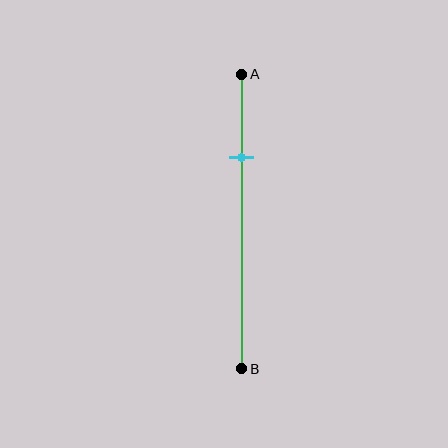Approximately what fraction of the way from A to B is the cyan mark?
The cyan mark is approximately 30% of the way from A to B.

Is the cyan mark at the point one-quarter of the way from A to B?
No, the mark is at about 30% from A, not at the 25% one-quarter point.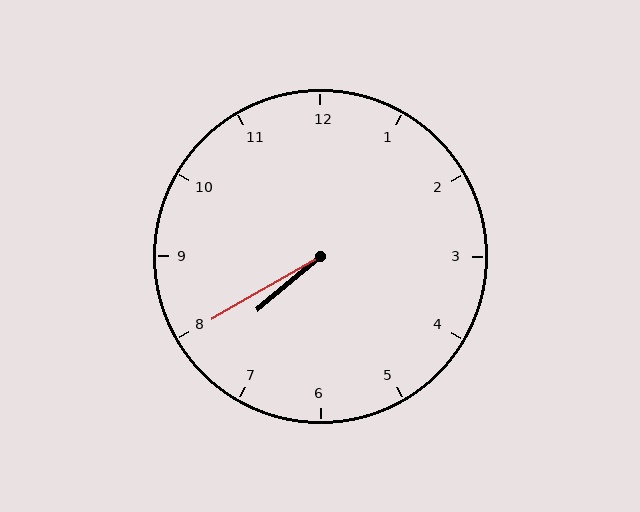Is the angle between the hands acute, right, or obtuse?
It is acute.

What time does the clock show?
7:40.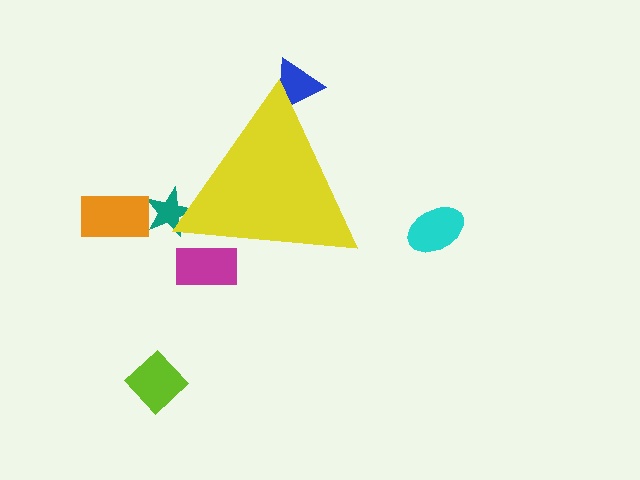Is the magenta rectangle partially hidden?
Yes, the magenta rectangle is partially hidden behind the yellow triangle.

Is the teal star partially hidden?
Yes, the teal star is partially hidden behind the yellow triangle.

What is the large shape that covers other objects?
A yellow triangle.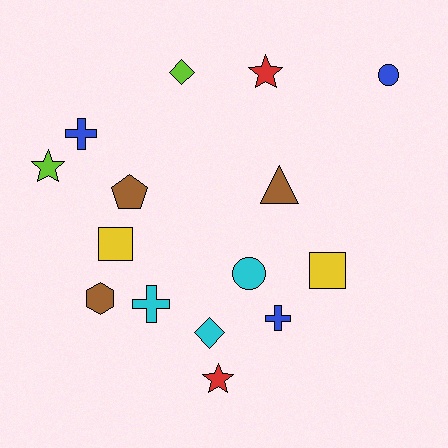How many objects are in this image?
There are 15 objects.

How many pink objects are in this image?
There are no pink objects.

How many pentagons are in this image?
There is 1 pentagon.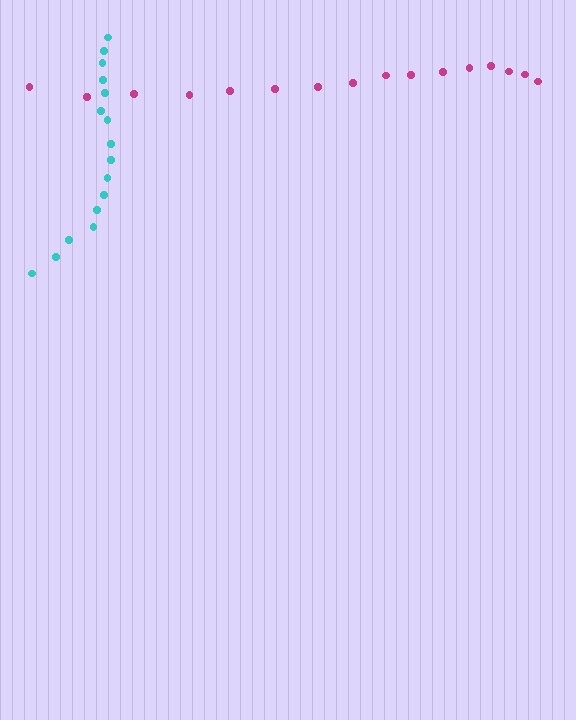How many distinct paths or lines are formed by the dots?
There are 2 distinct paths.